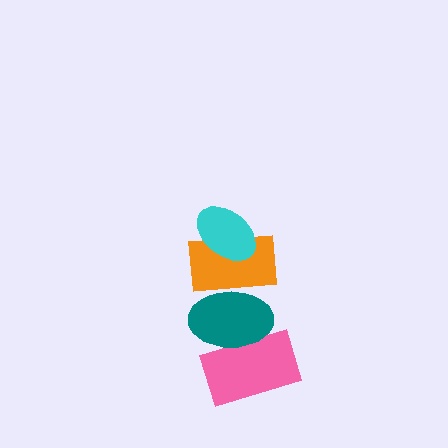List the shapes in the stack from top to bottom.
From top to bottom: the cyan ellipse, the orange rectangle, the teal ellipse, the pink rectangle.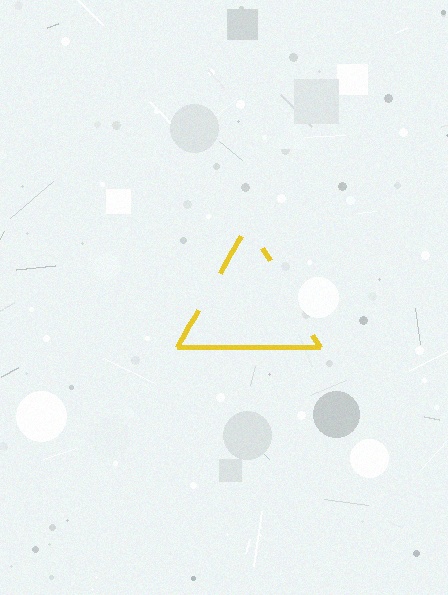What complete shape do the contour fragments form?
The contour fragments form a triangle.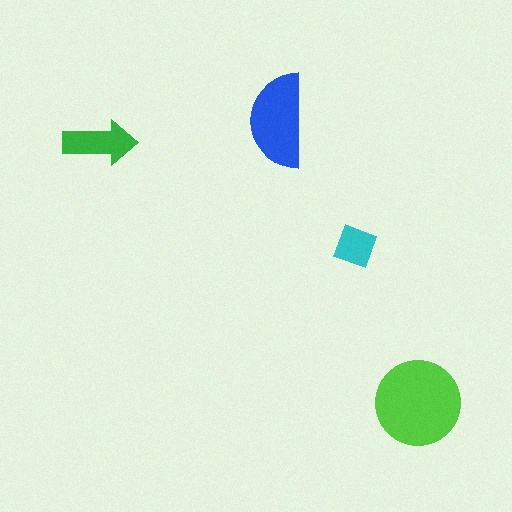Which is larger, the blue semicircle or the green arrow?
The blue semicircle.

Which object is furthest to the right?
The lime circle is rightmost.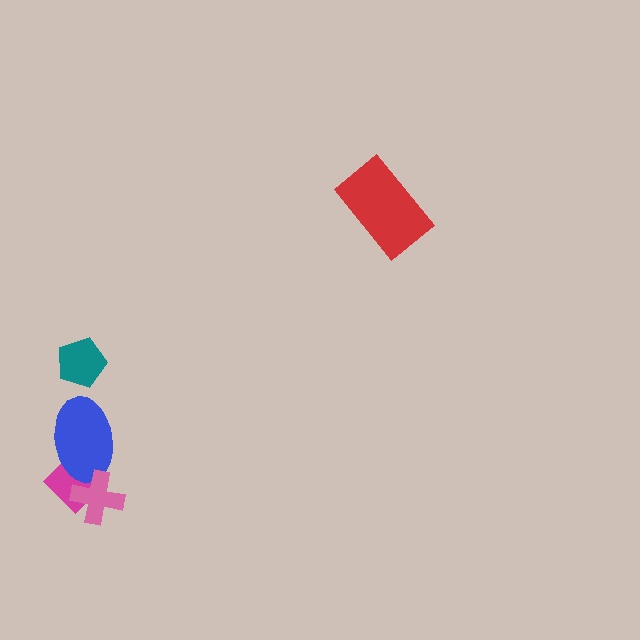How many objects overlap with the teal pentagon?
0 objects overlap with the teal pentagon.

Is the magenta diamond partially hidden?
Yes, it is partially covered by another shape.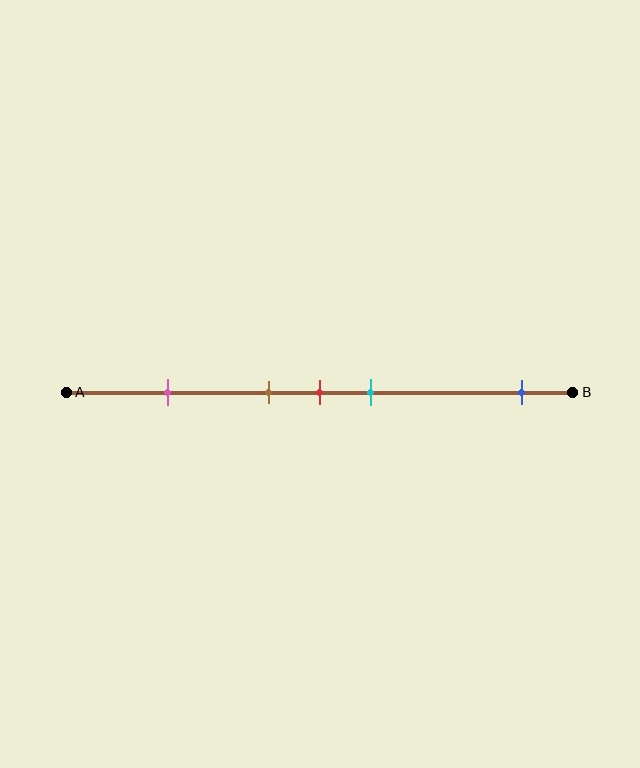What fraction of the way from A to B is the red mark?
The red mark is approximately 50% (0.5) of the way from A to B.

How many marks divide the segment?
There are 5 marks dividing the segment.